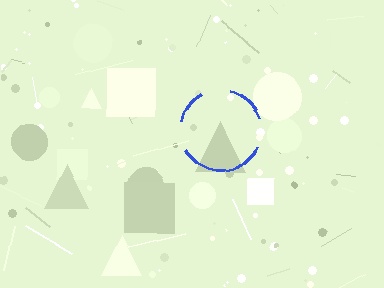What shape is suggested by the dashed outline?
The dashed outline suggests a circle.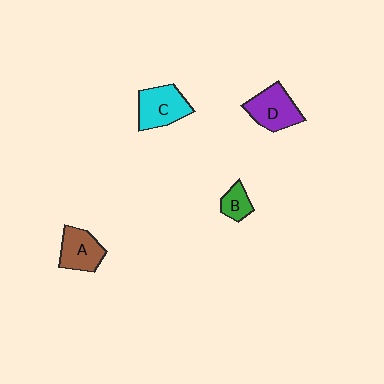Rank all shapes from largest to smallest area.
From largest to smallest: C (cyan), D (purple), A (brown), B (green).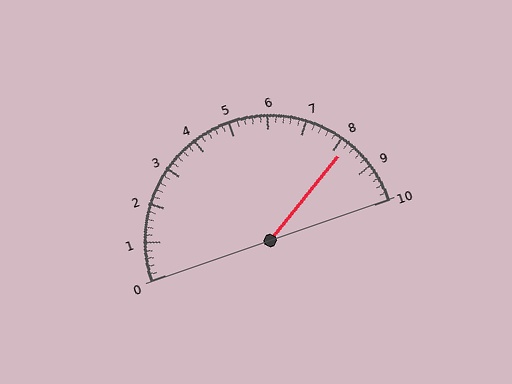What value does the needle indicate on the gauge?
The needle indicates approximately 8.2.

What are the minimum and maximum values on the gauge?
The gauge ranges from 0 to 10.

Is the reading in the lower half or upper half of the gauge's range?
The reading is in the upper half of the range (0 to 10).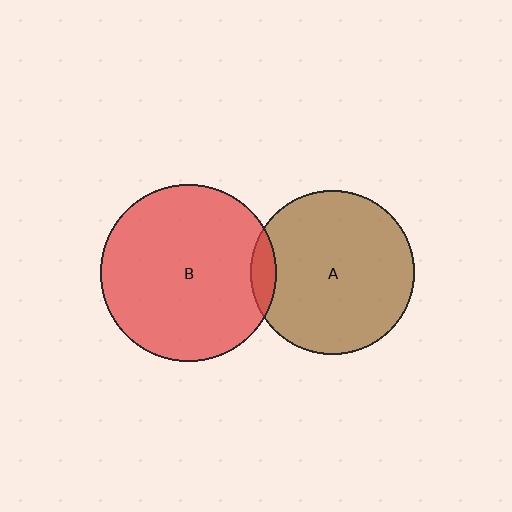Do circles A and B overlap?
Yes.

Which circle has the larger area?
Circle B (red).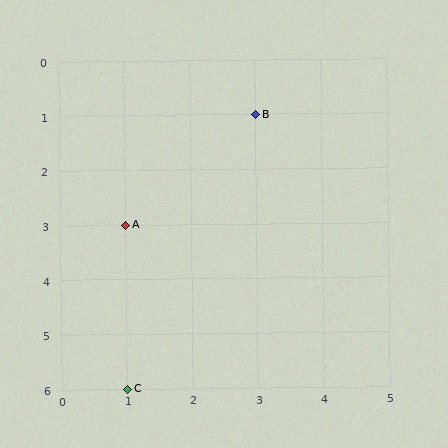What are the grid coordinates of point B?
Point B is at grid coordinates (3, 1).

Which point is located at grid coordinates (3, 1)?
Point B is at (3, 1).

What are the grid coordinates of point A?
Point A is at grid coordinates (1, 3).